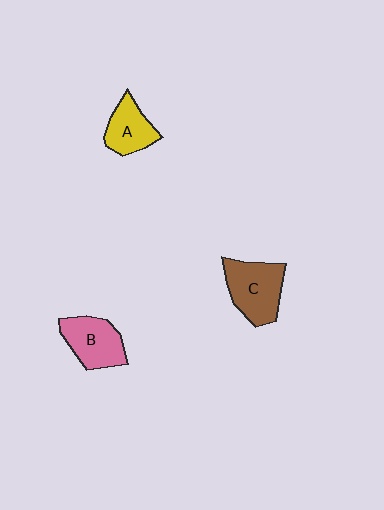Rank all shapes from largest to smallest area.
From largest to smallest: C (brown), B (pink), A (yellow).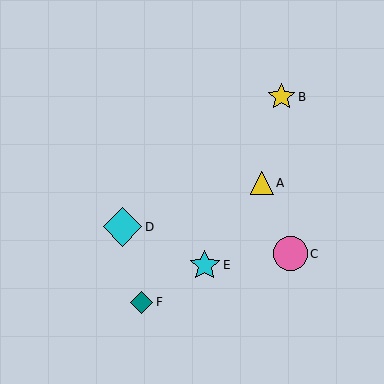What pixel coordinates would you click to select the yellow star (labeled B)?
Click at (281, 97) to select the yellow star B.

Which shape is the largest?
The cyan diamond (labeled D) is the largest.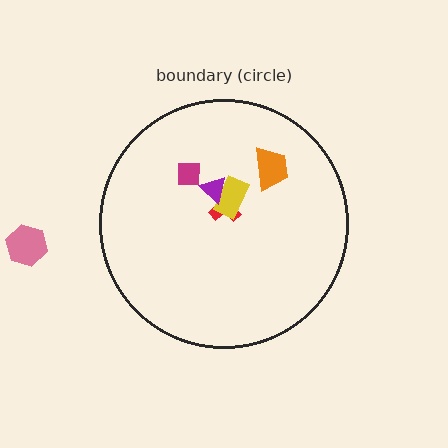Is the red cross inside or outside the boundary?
Inside.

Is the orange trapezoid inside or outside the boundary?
Inside.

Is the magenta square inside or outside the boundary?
Inside.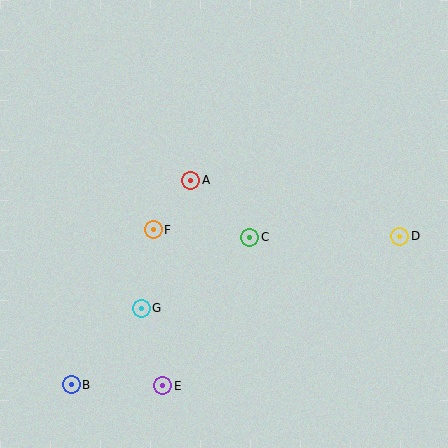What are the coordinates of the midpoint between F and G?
The midpoint between F and G is at (147, 269).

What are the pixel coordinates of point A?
Point A is at (191, 180).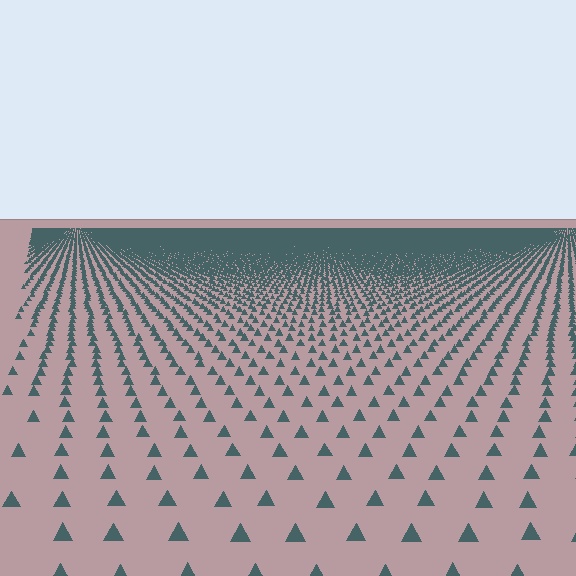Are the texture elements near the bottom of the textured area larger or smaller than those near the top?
Larger. Near the bottom, elements are closer to the viewer and appear at a bigger on-screen size.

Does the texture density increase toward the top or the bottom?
Density increases toward the top.